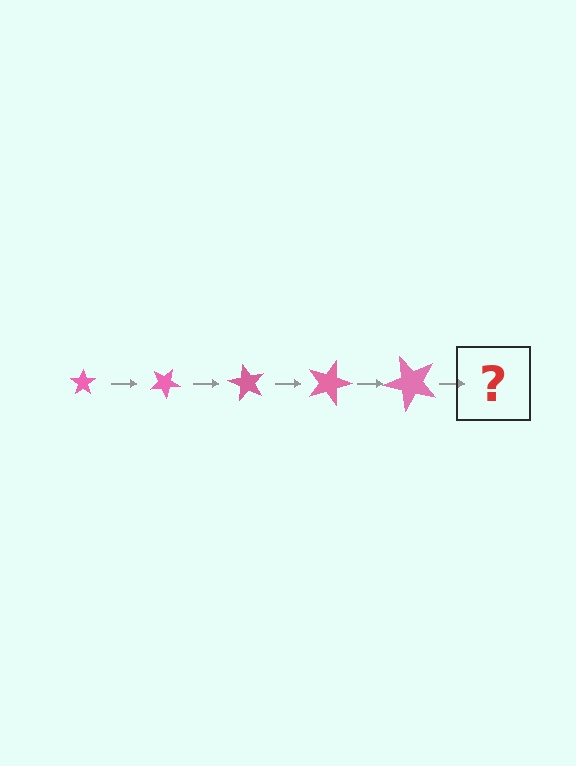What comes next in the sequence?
The next element should be a star, larger than the previous one and rotated 150 degrees from the start.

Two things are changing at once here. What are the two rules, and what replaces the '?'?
The two rules are that the star grows larger each step and it rotates 30 degrees each step. The '?' should be a star, larger than the previous one and rotated 150 degrees from the start.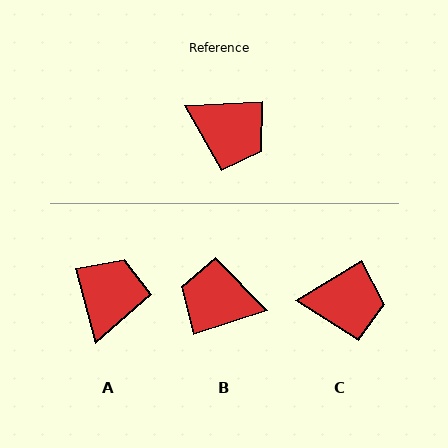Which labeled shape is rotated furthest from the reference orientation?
B, about 165 degrees away.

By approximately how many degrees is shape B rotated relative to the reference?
Approximately 165 degrees clockwise.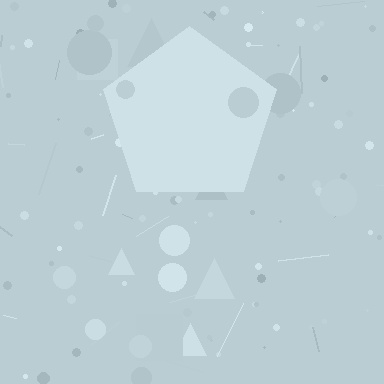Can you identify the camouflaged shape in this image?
The camouflaged shape is a pentagon.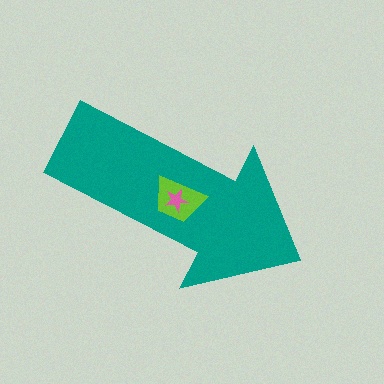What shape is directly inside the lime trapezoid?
The pink star.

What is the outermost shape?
The teal arrow.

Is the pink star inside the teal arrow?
Yes.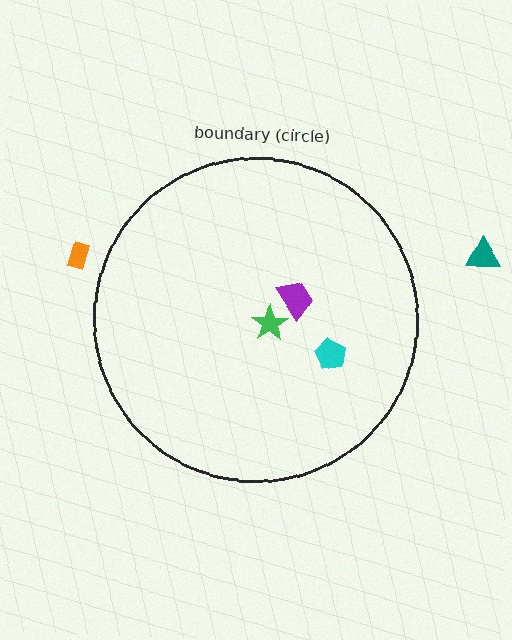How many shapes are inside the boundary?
3 inside, 2 outside.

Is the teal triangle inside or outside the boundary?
Outside.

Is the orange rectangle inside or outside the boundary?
Outside.